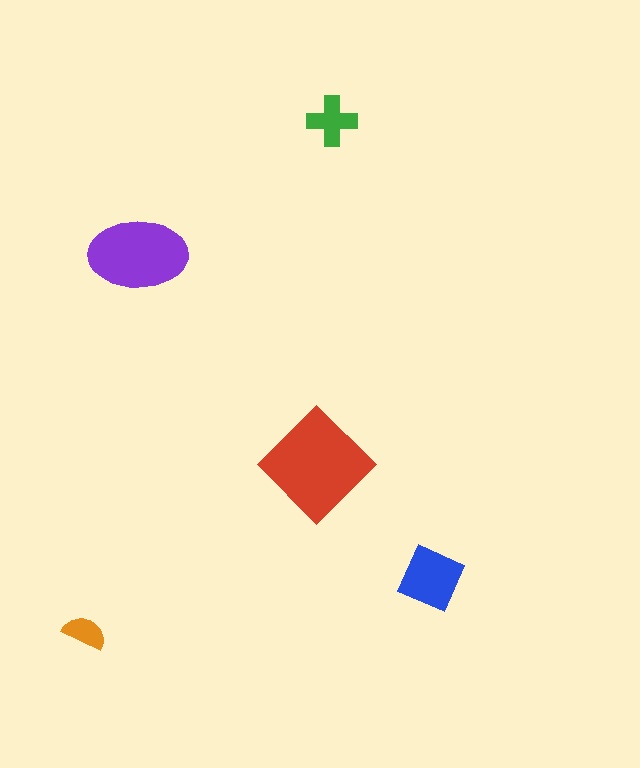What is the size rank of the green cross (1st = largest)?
4th.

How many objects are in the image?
There are 5 objects in the image.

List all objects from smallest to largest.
The orange semicircle, the green cross, the blue square, the purple ellipse, the red diamond.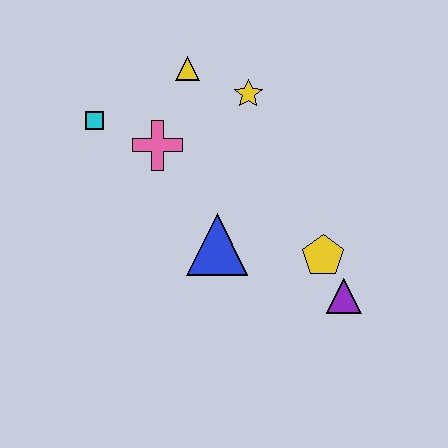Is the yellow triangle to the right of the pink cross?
Yes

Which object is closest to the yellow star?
The yellow triangle is closest to the yellow star.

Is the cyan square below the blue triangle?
No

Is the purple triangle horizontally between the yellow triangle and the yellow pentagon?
No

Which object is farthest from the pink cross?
The purple triangle is farthest from the pink cross.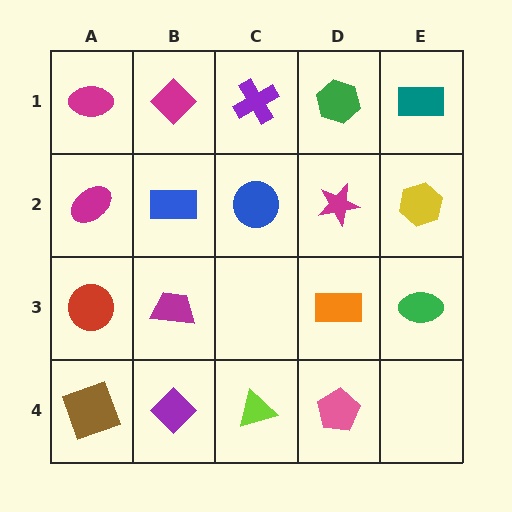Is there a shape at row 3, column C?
No, that cell is empty.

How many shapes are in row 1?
5 shapes.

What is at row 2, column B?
A blue rectangle.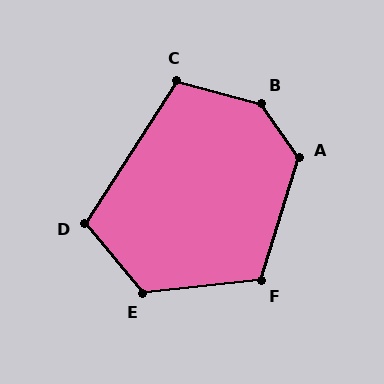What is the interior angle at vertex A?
Approximately 128 degrees (obtuse).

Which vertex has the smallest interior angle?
D, at approximately 107 degrees.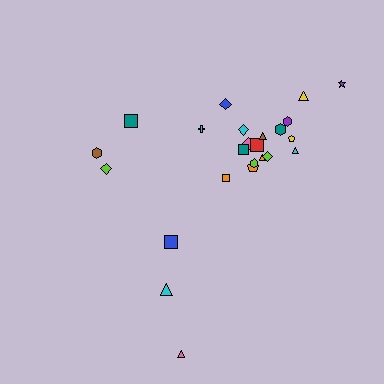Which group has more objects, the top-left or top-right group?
The top-right group.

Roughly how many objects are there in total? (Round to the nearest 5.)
Roughly 25 objects in total.